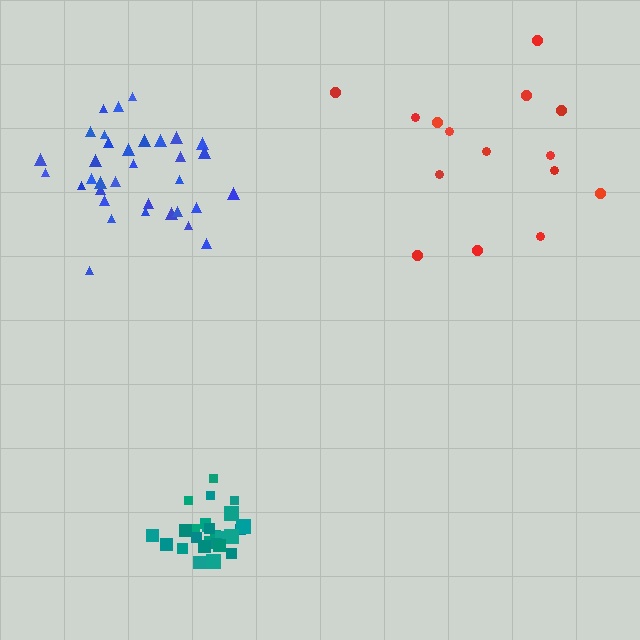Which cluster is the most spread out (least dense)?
Red.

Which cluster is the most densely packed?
Teal.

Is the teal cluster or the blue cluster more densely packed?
Teal.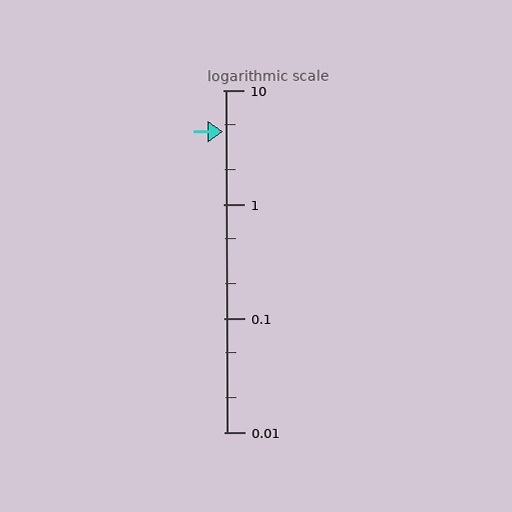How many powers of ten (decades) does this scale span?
The scale spans 3 decades, from 0.01 to 10.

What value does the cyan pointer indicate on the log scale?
The pointer indicates approximately 4.3.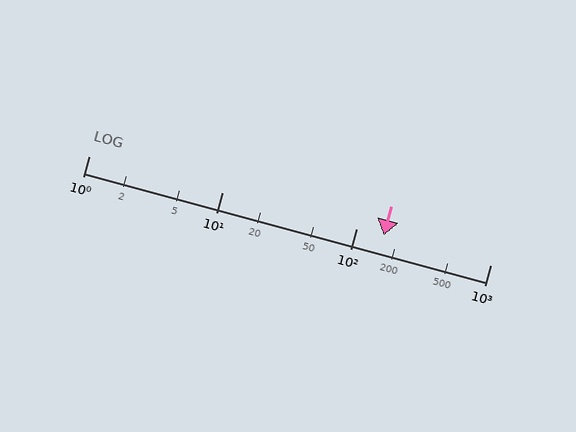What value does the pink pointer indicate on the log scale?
The pointer indicates approximately 160.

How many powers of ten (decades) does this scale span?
The scale spans 3 decades, from 1 to 1000.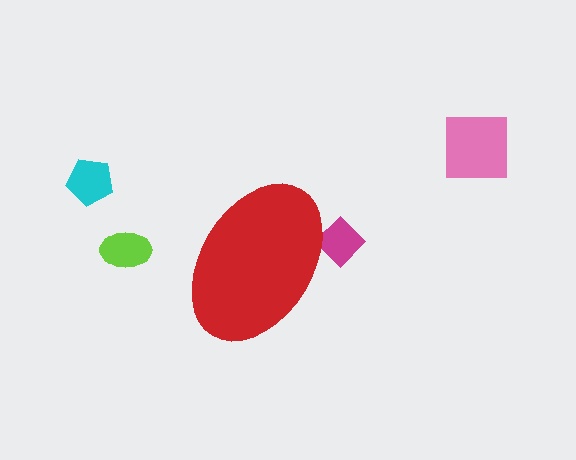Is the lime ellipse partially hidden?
No, the lime ellipse is fully visible.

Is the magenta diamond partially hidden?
Yes, the magenta diamond is partially hidden behind the red ellipse.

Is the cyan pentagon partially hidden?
No, the cyan pentagon is fully visible.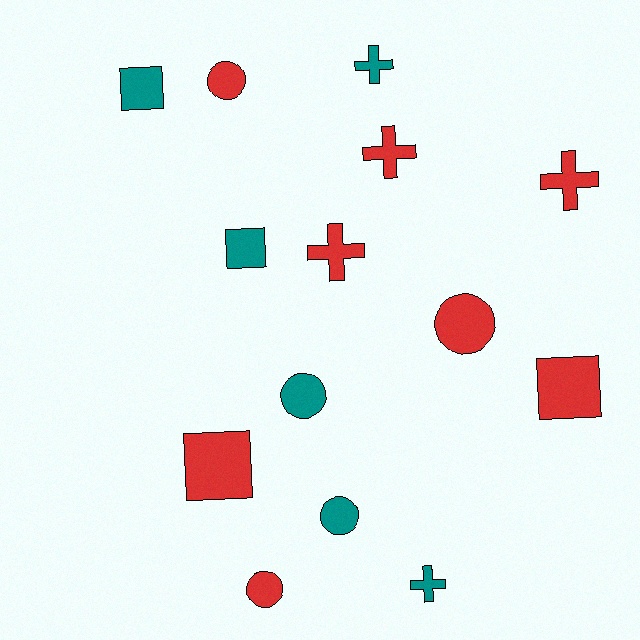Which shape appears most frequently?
Cross, with 5 objects.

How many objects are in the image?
There are 14 objects.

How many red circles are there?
There are 3 red circles.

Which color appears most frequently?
Red, with 8 objects.